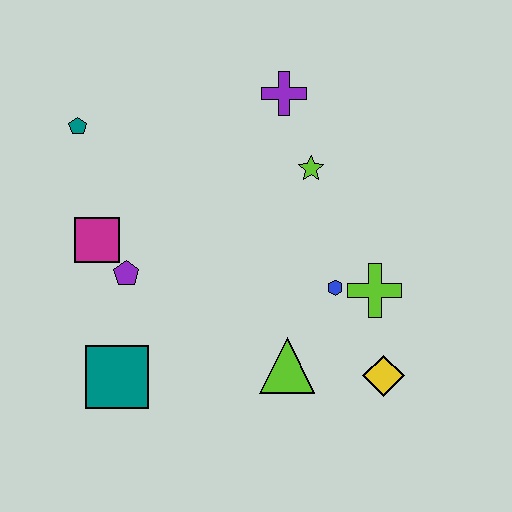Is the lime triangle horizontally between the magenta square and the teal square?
No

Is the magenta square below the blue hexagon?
No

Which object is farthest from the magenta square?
The yellow diamond is farthest from the magenta square.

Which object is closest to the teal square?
The purple pentagon is closest to the teal square.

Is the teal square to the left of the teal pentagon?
No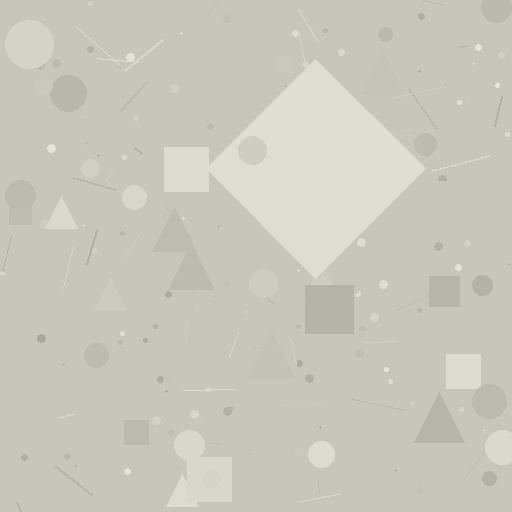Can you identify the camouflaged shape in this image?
The camouflaged shape is a diamond.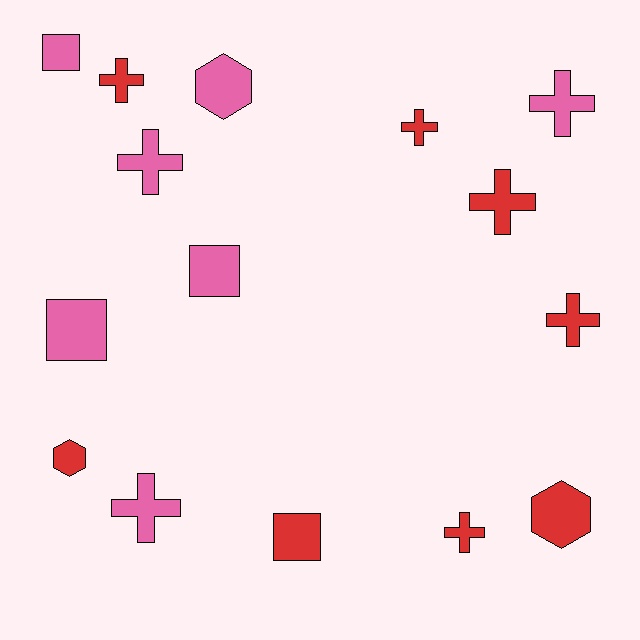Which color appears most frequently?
Red, with 8 objects.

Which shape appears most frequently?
Cross, with 8 objects.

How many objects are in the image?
There are 15 objects.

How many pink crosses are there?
There are 3 pink crosses.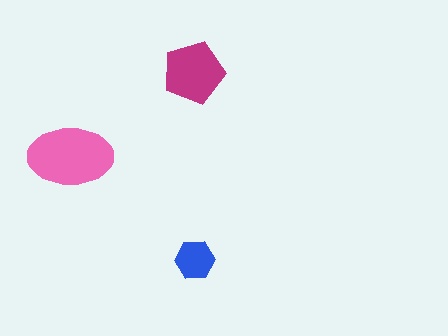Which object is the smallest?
The blue hexagon.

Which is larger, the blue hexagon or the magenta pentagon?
The magenta pentagon.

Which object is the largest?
The pink ellipse.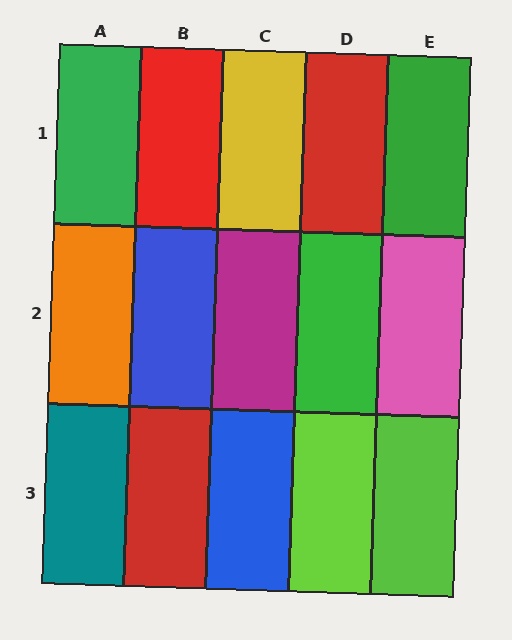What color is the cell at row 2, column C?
Magenta.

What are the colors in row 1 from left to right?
Green, red, yellow, red, green.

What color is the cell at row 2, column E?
Pink.